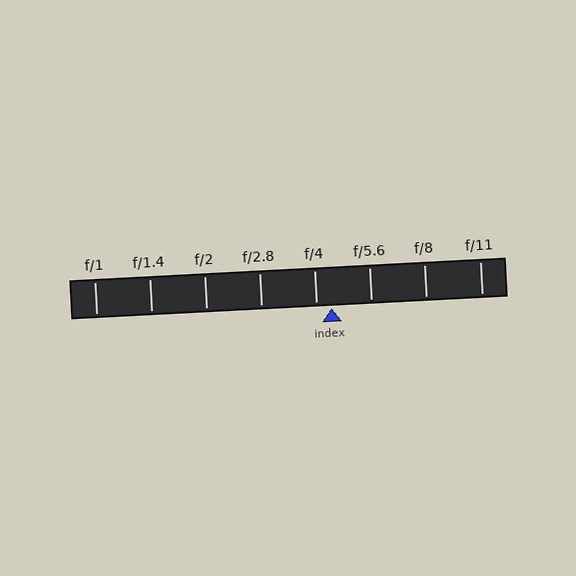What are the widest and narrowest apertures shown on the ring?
The widest aperture shown is f/1 and the narrowest is f/11.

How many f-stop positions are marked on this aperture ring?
There are 8 f-stop positions marked.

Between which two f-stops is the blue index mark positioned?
The index mark is between f/4 and f/5.6.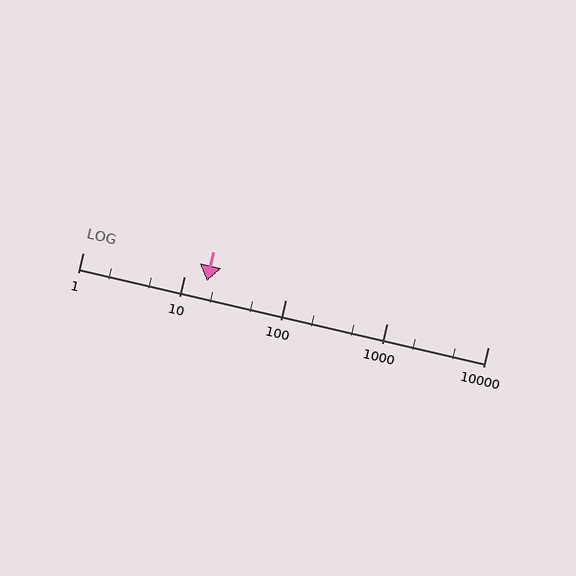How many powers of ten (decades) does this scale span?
The scale spans 4 decades, from 1 to 10000.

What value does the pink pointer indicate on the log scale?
The pointer indicates approximately 17.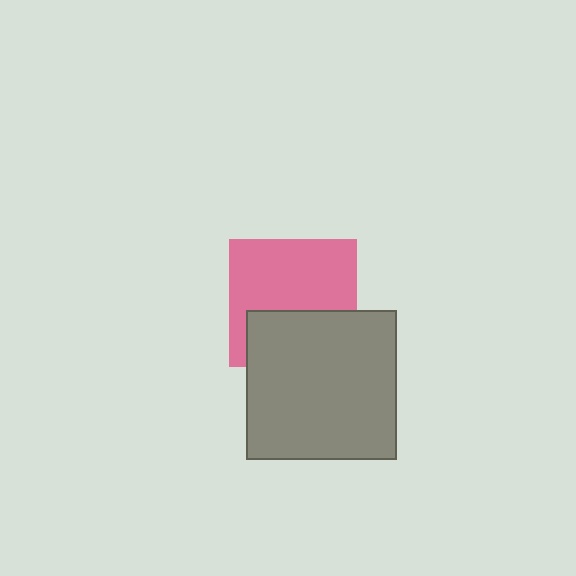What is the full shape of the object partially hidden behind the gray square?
The partially hidden object is a pink square.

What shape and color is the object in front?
The object in front is a gray square.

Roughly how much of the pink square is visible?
About half of it is visible (roughly 60%).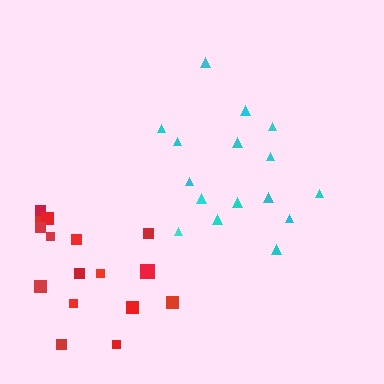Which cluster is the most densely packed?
Cyan.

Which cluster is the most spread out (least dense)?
Red.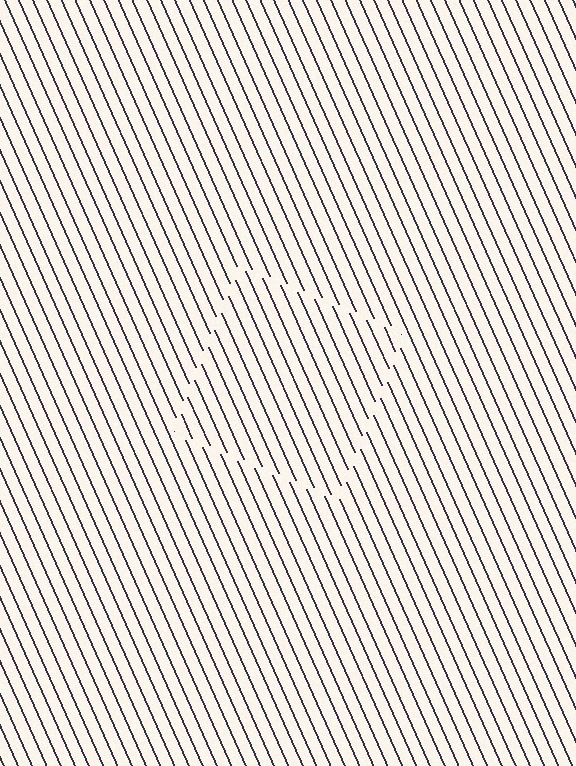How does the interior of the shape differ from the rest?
The interior of the shape contains the same grating, shifted by half a period — the contour is defined by the phase discontinuity where line-ends from the inner and outer gratings abut.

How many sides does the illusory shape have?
4 sides — the line-ends trace a square.